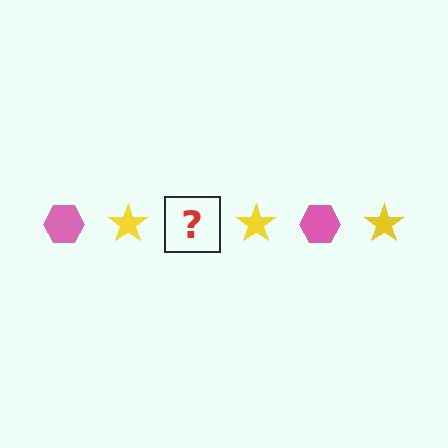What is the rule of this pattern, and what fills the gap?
The rule is that the pattern alternates between pink hexagon and yellow star. The gap should be filled with a pink hexagon.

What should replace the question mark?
The question mark should be replaced with a pink hexagon.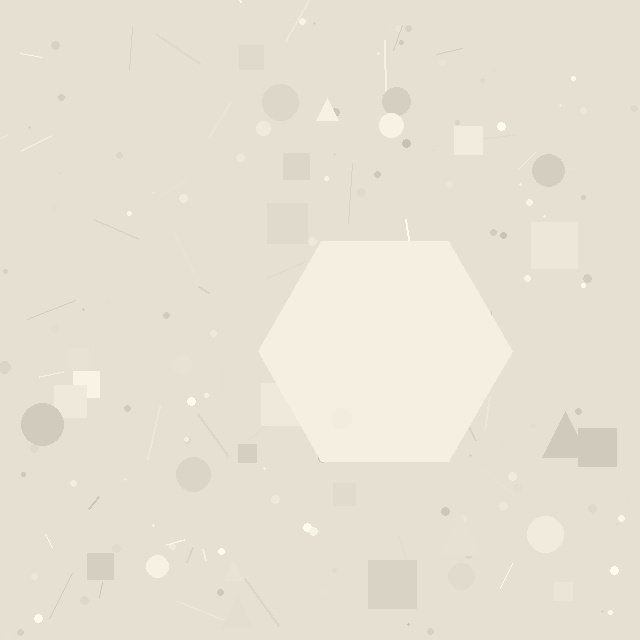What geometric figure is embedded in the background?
A hexagon is embedded in the background.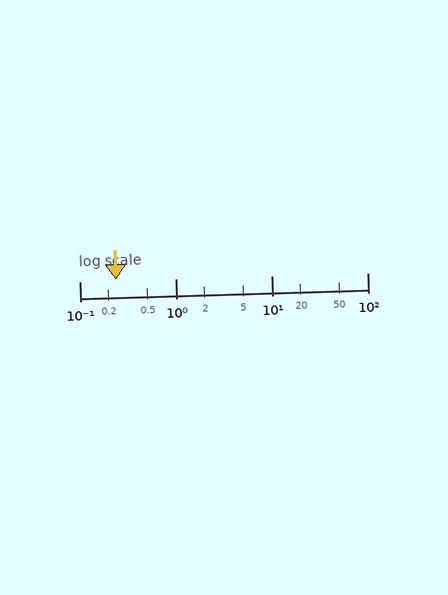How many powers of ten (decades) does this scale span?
The scale spans 3 decades, from 0.1 to 100.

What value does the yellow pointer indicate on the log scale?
The pointer indicates approximately 0.24.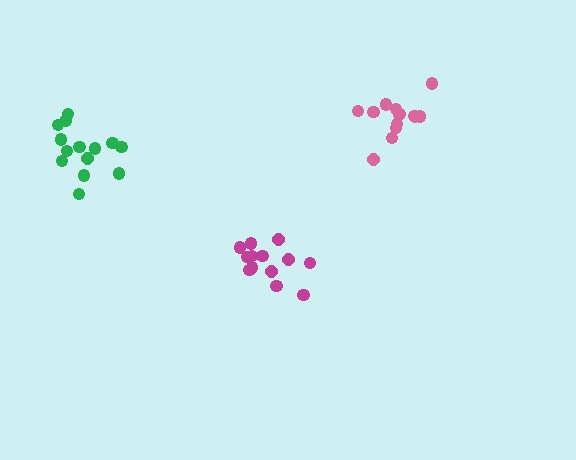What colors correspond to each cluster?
The clusters are colored: magenta, pink, green.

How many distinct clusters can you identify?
There are 3 distinct clusters.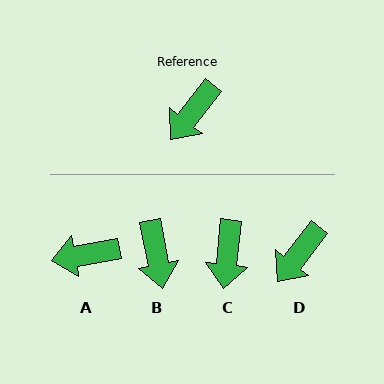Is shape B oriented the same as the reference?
No, it is off by about 49 degrees.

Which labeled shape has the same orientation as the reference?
D.